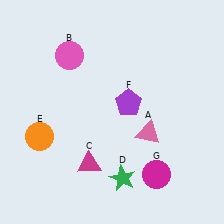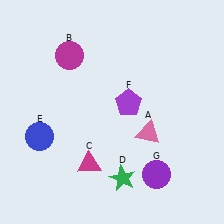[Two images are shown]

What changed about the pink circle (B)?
In Image 1, B is pink. In Image 2, it changed to magenta.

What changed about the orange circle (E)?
In Image 1, E is orange. In Image 2, it changed to blue.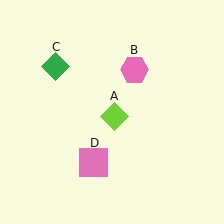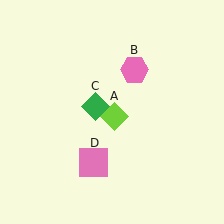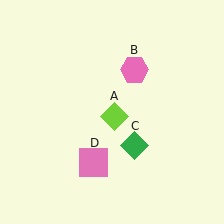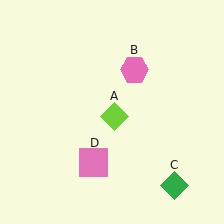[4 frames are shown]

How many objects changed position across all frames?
1 object changed position: green diamond (object C).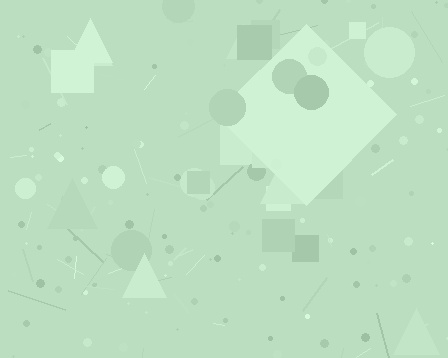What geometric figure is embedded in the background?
A diamond is embedded in the background.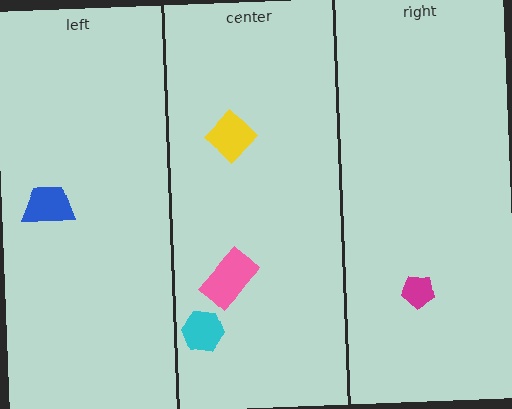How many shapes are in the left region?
1.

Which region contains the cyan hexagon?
The center region.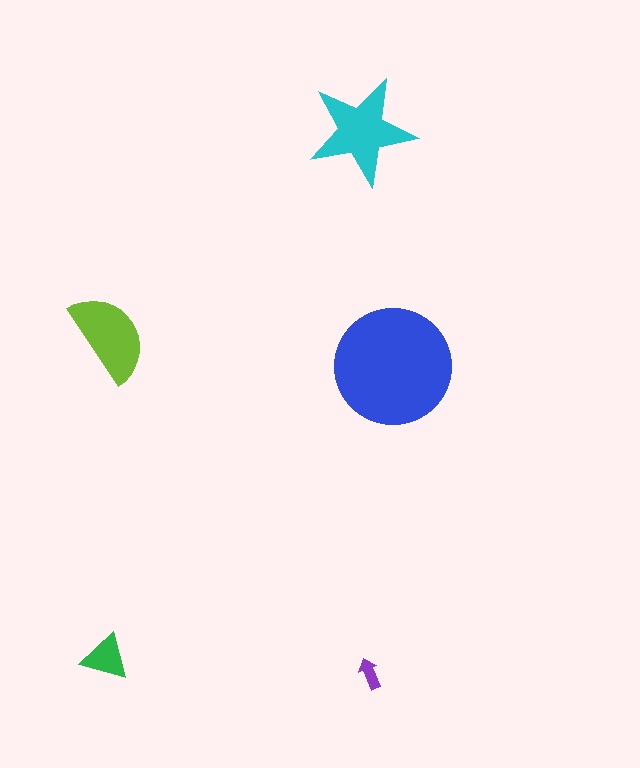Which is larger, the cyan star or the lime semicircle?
The cyan star.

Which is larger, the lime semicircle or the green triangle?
The lime semicircle.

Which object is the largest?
The blue circle.